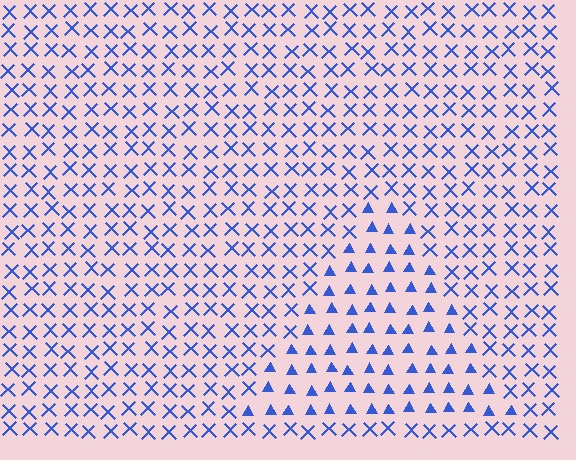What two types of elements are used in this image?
The image uses triangles inside the triangle region and X marks outside it.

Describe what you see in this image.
The image is filled with small blue elements arranged in a uniform grid. A triangle-shaped region contains triangles, while the surrounding area contains X marks. The boundary is defined purely by the change in element shape.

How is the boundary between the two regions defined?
The boundary is defined by a change in element shape: triangles inside vs. X marks outside. All elements share the same color and spacing.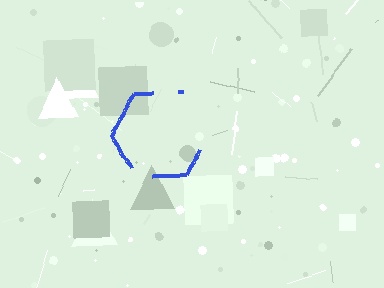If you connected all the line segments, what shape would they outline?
They would outline a hexagon.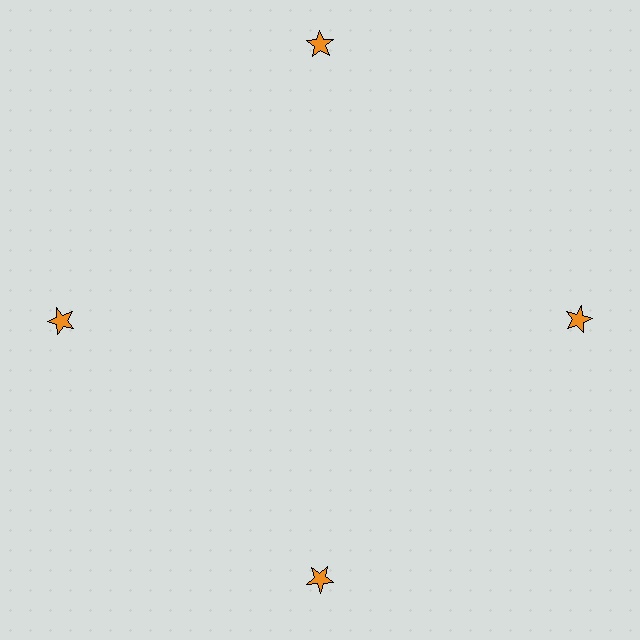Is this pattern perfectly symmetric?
No. The 4 orange stars are arranged in a ring, but one element near the 12 o'clock position is pushed outward from the center, breaking the 4-fold rotational symmetry.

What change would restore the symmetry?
The symmetry would be restored by moving it inward, back onto the ring so that all 4 stars sit at equal angles and equal distance from the center.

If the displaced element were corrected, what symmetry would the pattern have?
It would have 4-fold rotational symmetry — the pattern would map onto itself every 90 degrees.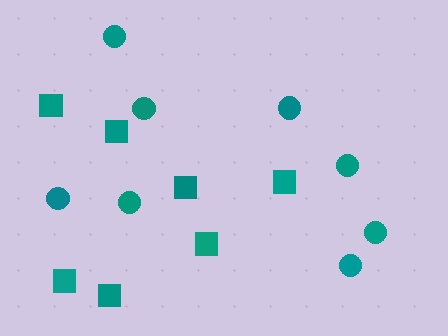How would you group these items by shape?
There are 2 groups: one group of circles (8) and one group of squares (7).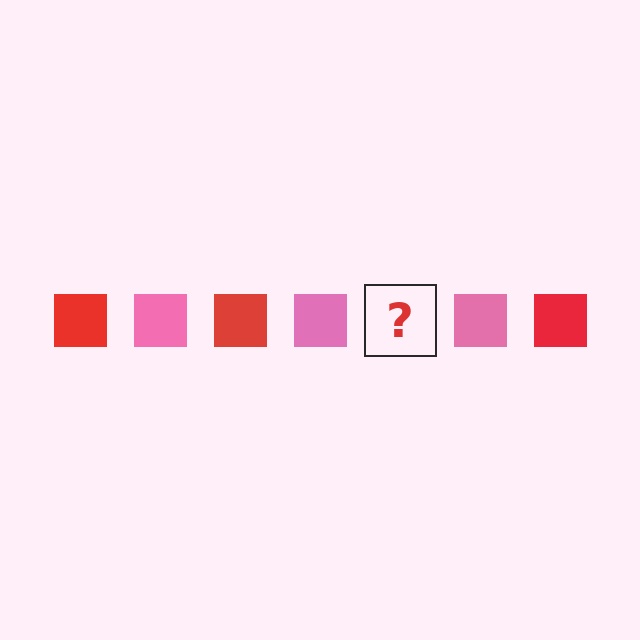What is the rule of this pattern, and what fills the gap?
The rule is that the pattern cycles through red, pink squares. The gap should be filled with a red square.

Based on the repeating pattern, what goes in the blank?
The blank should be a red square.